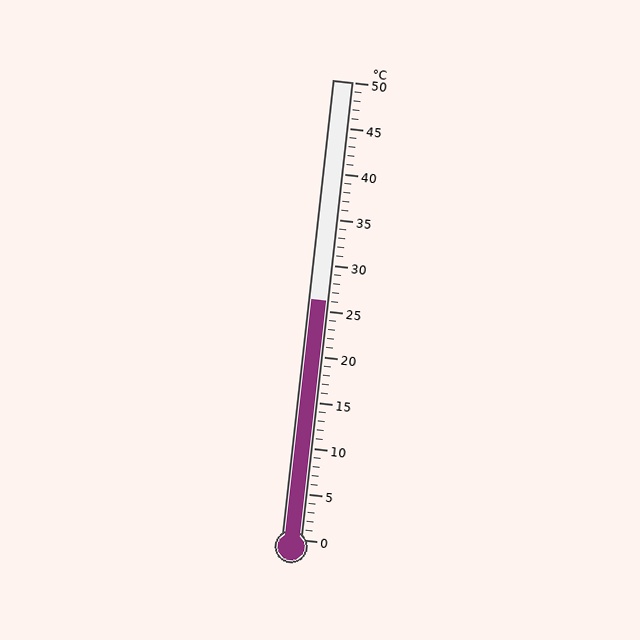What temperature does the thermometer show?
The thermometer shows approximately 26°C.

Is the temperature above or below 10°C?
The temperature is above 10°C.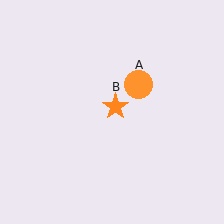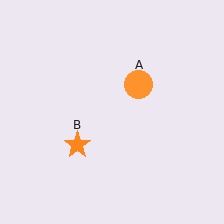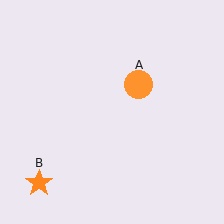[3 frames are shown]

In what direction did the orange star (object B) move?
The orange star (object B) moved down and to the left.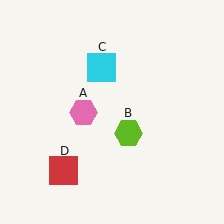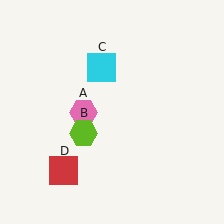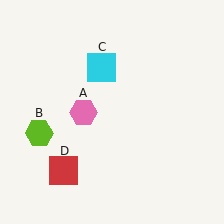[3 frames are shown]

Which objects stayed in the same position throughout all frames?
Pink hexagon (object A) and cyan square (object C) and red square (object D) remained stationary.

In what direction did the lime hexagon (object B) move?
The lime hexagon (object B) moved left.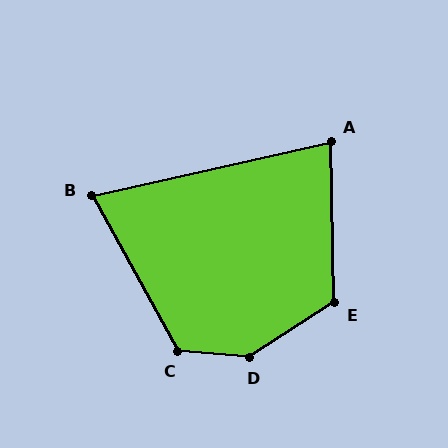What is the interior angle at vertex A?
Approximately 78 degrees (acute).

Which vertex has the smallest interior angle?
B, at approximately 74 degrees.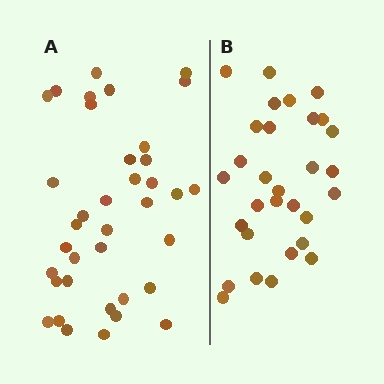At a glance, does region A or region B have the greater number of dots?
Region A (the left region) has more dots.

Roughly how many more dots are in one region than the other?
Region A has roughly 8 or so more dots than region B.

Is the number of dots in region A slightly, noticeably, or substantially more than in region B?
Region A has only slightly more — the two regions are fairly close. The ratio is roughly 1.2 to 1.